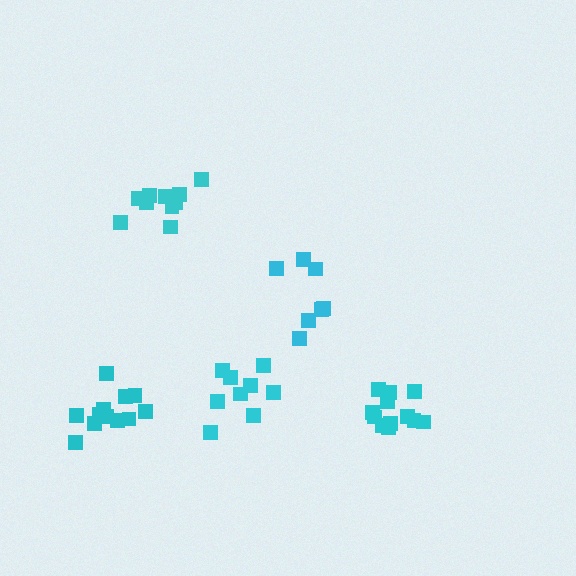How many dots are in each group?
Group 1: 12 dots, Group 2: 11 dots, Group 3: 7 dots, Group 4: 12 dots, Group 5: 9 dots (51 total).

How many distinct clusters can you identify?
There are 5 distinct clusters.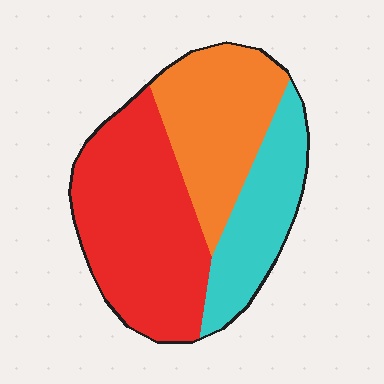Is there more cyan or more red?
Red.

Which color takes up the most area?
Red, at roughly 45%.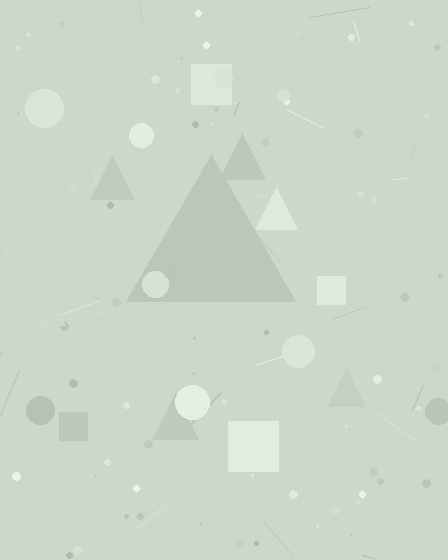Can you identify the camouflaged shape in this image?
The camouflaged shape is a triangle.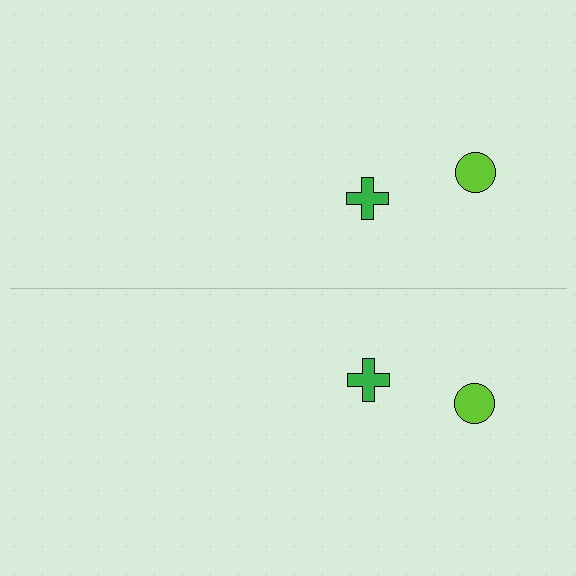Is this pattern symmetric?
Yes, this pattern has bilateral (reflection) symmetry.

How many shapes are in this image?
There are 4 shapes in this image.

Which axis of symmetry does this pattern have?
The pattern has a horizontal axis of symmetry running through the center of the image.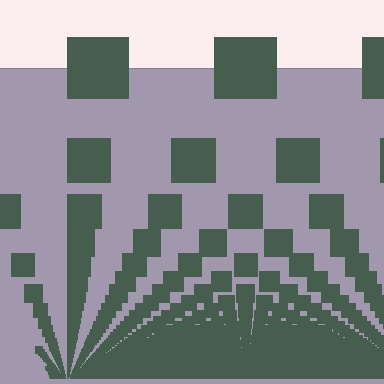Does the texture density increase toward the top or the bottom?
Density increases toward the bottom.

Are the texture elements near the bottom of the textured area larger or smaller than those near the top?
Smaller. The gradient is inverted — elements near the bottom are smaller and denser.